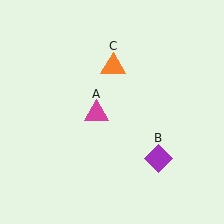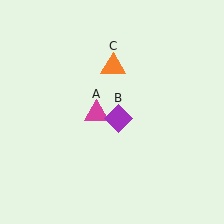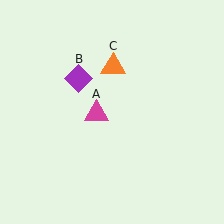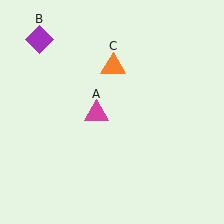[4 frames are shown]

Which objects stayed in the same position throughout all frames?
Magenta triangle (object A) and orange triangle (object C) remained stationary.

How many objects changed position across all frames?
1 object changed position: purple diamond (object B).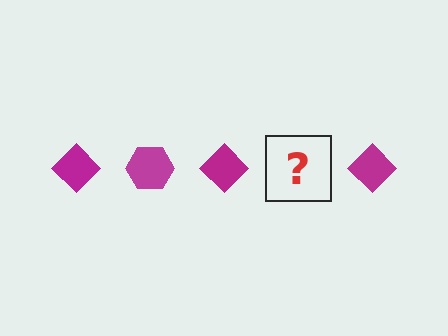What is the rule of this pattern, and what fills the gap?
The rule is that the pattern cycles through diamond, hexagon shapes in magenta. The gap should be filled with a magenta hexagon.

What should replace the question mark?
The question mark should be replaced with a magenta hexagon.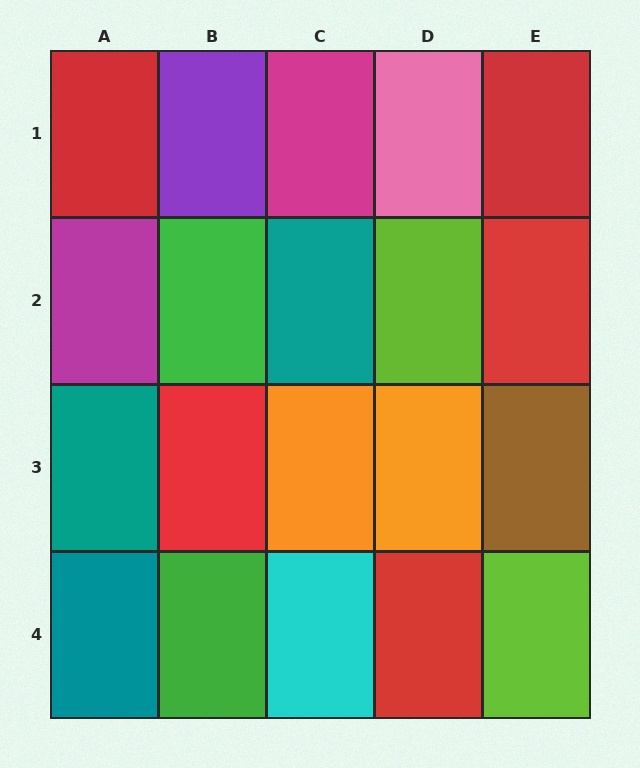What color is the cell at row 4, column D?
Red.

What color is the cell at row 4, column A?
Teal.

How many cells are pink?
1 cell is pink.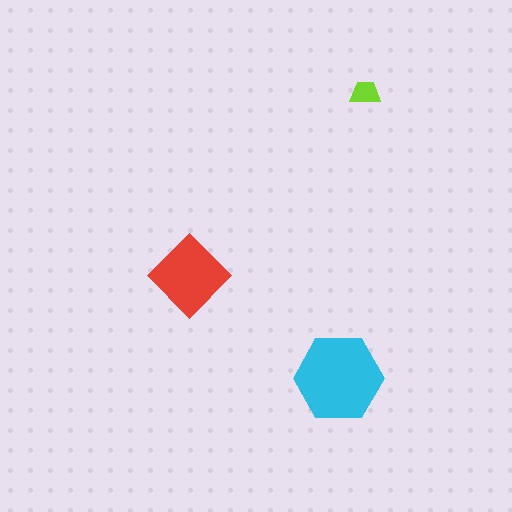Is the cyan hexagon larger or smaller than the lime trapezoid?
Larger.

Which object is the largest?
The cyan hexagon.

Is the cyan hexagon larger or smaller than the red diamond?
Larger.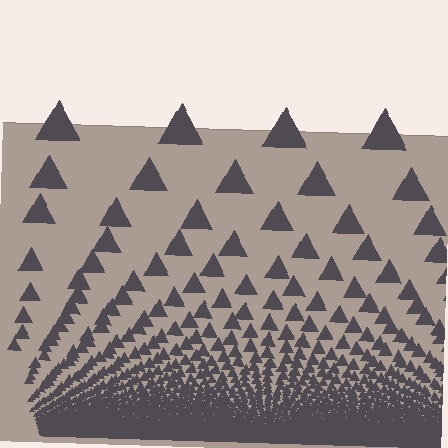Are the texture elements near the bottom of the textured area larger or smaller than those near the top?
Smaller. The gradient is inverted — elements near the bottom are smaller and denser.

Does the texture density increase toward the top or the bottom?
Density increases toward the bottom.